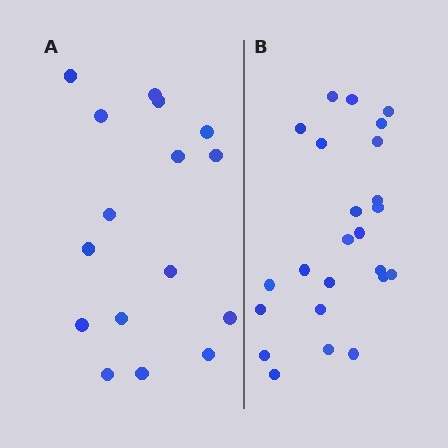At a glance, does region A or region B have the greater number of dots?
Region B (the right region) has more dots.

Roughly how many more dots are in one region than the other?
Region B has roughly 8 or so more dots than region A.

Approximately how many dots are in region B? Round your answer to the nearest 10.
About 20 dots. (The exact count is 24, which rounds to 20.)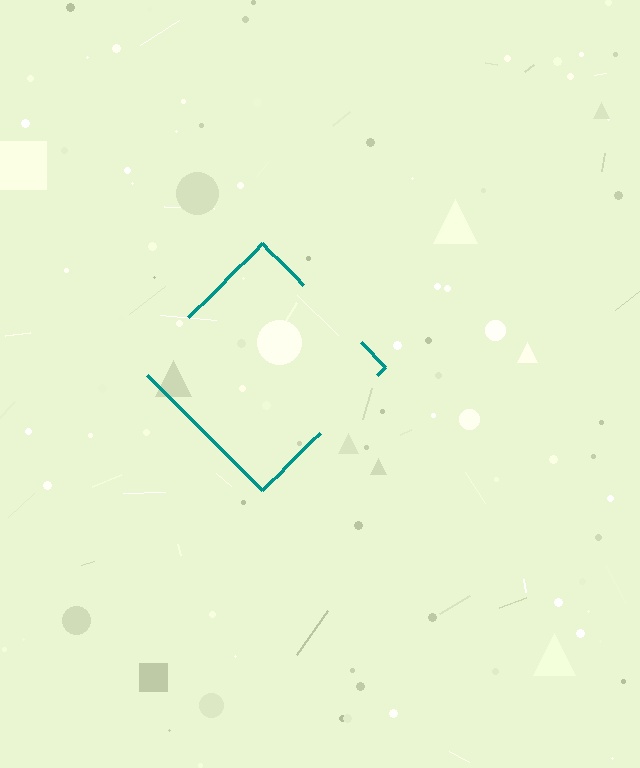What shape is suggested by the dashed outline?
The dashed outline suggests a diamond.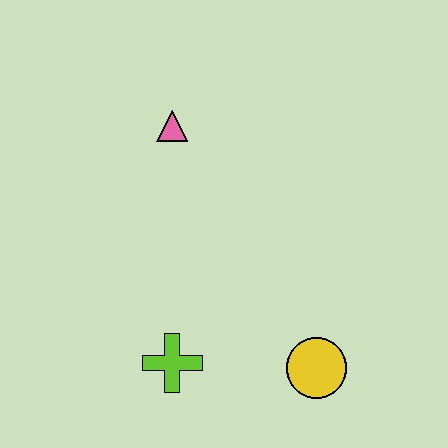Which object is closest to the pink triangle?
The lime cross is closest to the pink triangle.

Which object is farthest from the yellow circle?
The pink triangle is farthest from the yellow circle.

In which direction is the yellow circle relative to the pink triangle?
The yellow circle is below the pink triangle.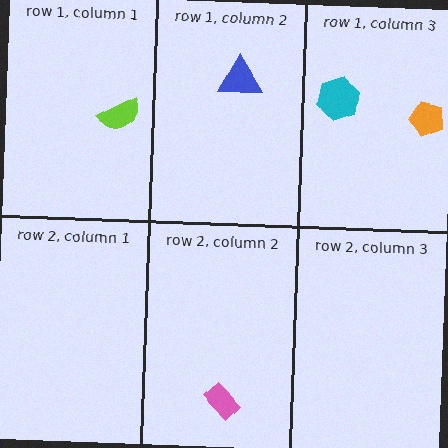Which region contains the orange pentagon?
The row 1, column 3 region.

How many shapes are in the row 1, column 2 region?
1.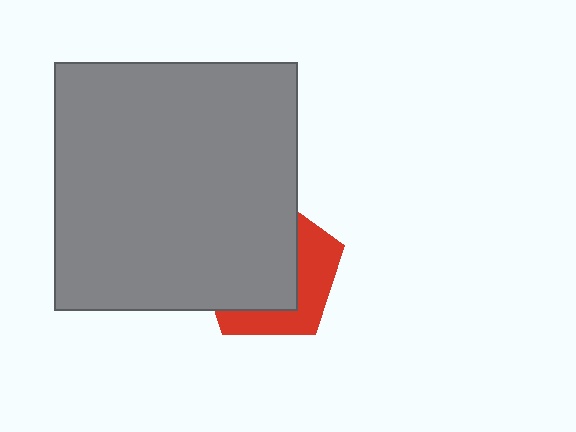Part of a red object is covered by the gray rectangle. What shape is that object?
It is a pentagon.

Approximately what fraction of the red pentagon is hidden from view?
Roughly 63% of the red pentagon is hidden behind the gray rectangle.